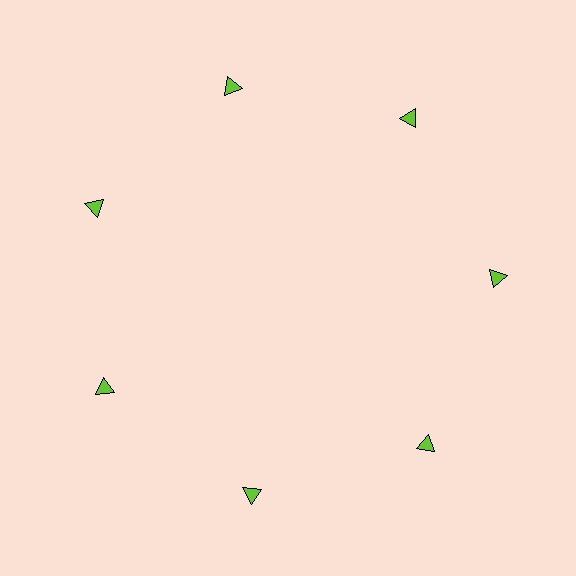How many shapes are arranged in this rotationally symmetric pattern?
There are 7 shapes, arranged in 7 groups of 1.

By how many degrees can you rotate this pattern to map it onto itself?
The pattern maps onto itself every 51 degrees of rotation.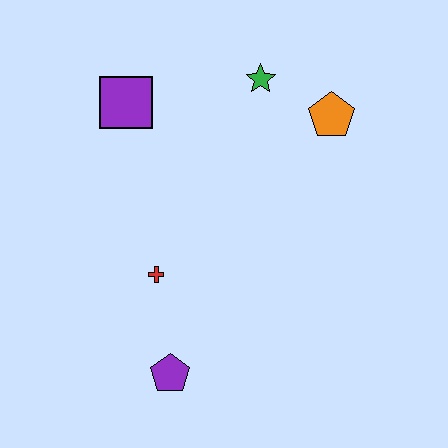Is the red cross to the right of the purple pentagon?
No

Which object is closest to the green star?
The orange pentagon is closest to the green star.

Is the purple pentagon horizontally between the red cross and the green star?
Yes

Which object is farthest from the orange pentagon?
The purple pentagon is farthest from the orange pentagon.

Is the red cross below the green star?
Yes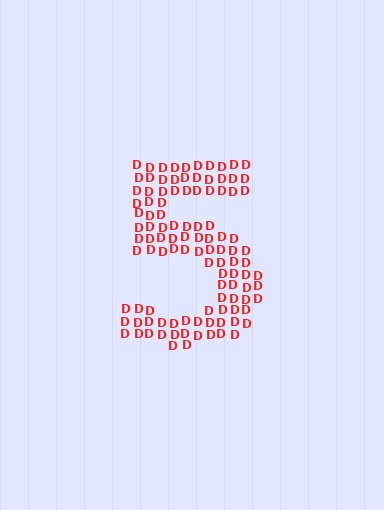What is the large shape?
The large shape is the digit 5.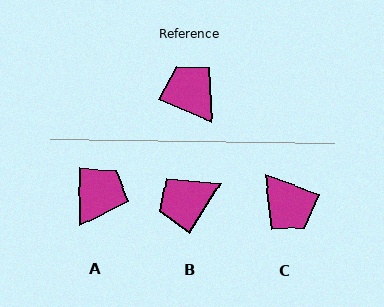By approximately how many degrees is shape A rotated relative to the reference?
Approximately 65 degrees clockwise.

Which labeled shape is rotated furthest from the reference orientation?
C, about 175 degrees away.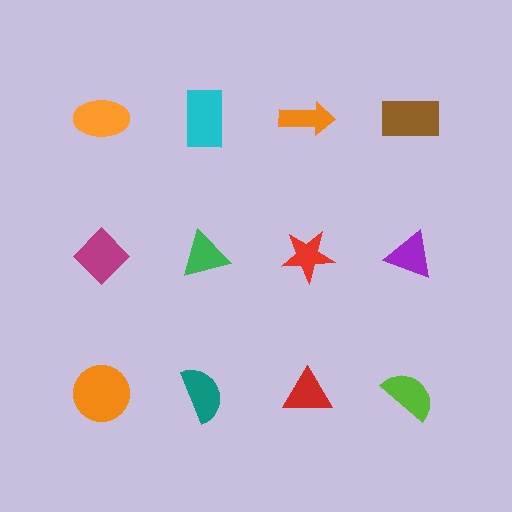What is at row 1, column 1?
An orange ellipse.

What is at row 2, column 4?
A purple triangle.